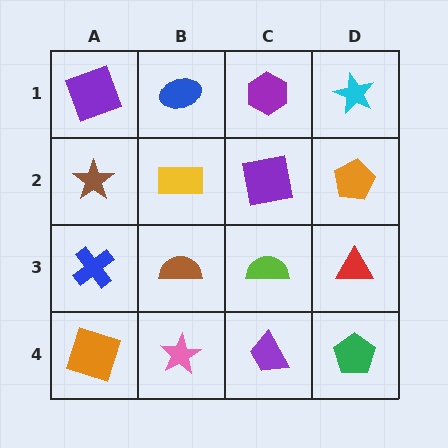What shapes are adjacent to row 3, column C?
A purple square (row 2, column C), a purple trapezoid (row 4, column C), a brown semicircle (row 3, column B), a red triangle (row 3, column D).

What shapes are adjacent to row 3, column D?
An orange pentagon (row 2, column D), a green pentagon (row 4, column D), a lime semicircle (row 3, column C).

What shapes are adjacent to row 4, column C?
A lime semicircle (row 3, column C), a pink star (row 4, column B), a green pentagon (row 4, column D).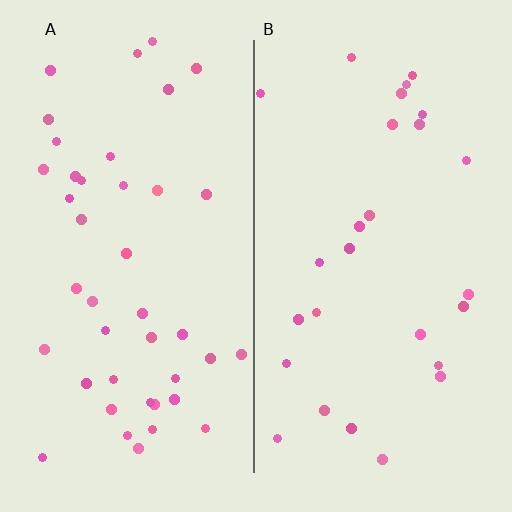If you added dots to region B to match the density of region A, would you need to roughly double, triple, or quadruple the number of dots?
Approximately double.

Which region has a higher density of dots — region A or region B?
A (the left).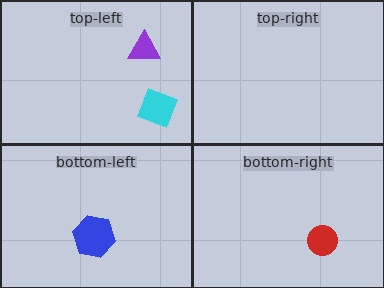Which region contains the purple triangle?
The top-left region.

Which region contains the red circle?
The bottom-right region.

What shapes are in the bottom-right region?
The red circle.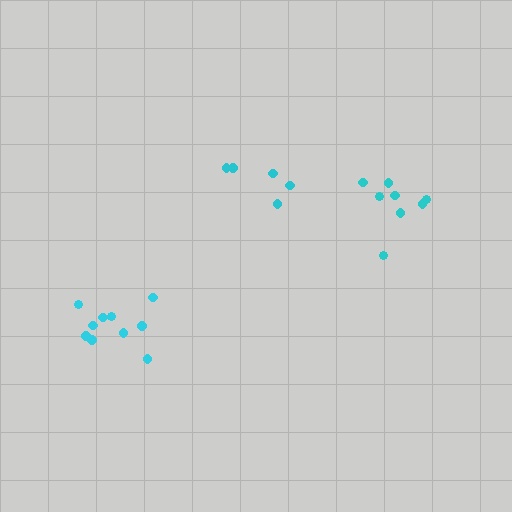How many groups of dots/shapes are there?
There are 3 groups.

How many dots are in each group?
Group 1: 5 dots, Group 2: 10 dots, Group 3: 8 dots (23 total).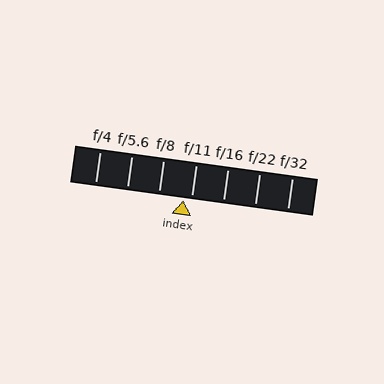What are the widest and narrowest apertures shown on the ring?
The widest aperture shown is f/4 and the narrowest is f/32.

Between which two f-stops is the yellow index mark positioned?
The index mark is between f/8 and f/11.